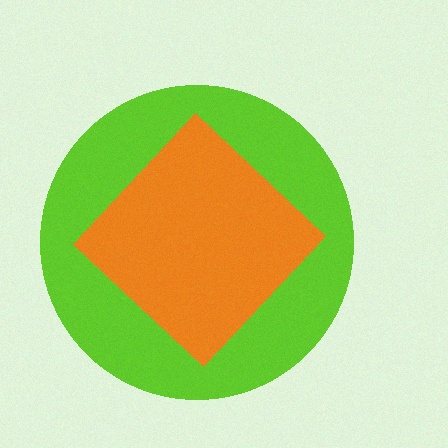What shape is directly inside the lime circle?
The orange diamond.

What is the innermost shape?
The orange diamond.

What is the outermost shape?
The lime circle.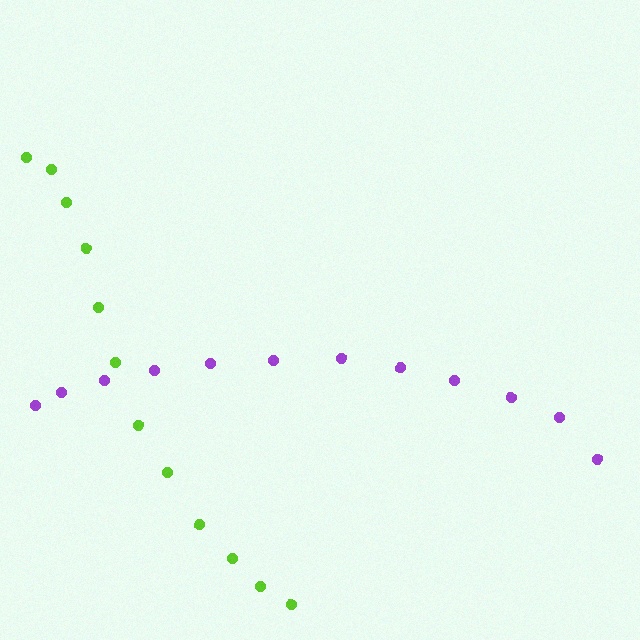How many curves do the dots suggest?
There are 2 distinct paths.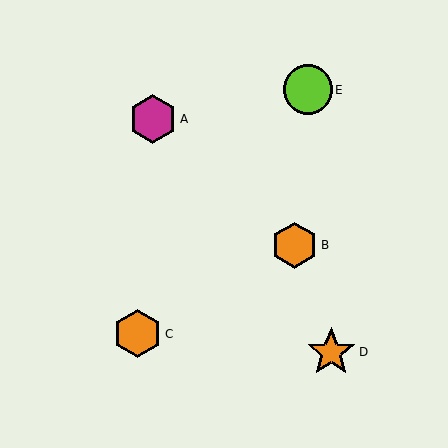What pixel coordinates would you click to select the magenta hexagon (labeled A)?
Click at (153, 119) to select the magenta hexagon A.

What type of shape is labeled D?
Shape D is an orange star.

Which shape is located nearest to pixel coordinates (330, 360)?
The orange star (labeled D) at (331, 352) is nearest to that location.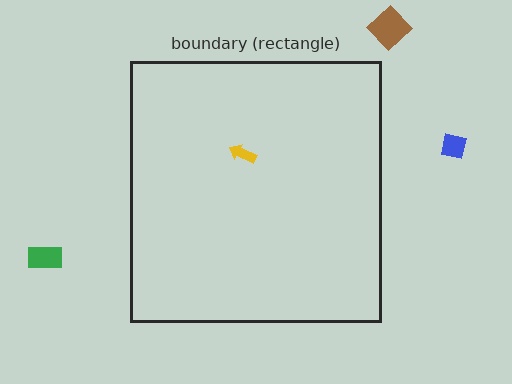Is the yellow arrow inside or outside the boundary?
Inside.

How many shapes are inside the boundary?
1 inside, 3 outside.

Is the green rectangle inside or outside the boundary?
Outside.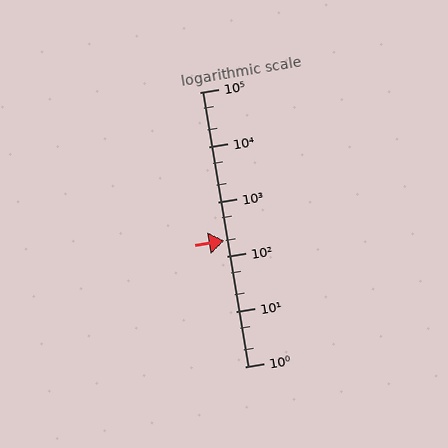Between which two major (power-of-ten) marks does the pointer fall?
The pointer is between 100 and 1000.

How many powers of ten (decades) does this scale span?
The scale spans 5 decades, from 1 to 100000.